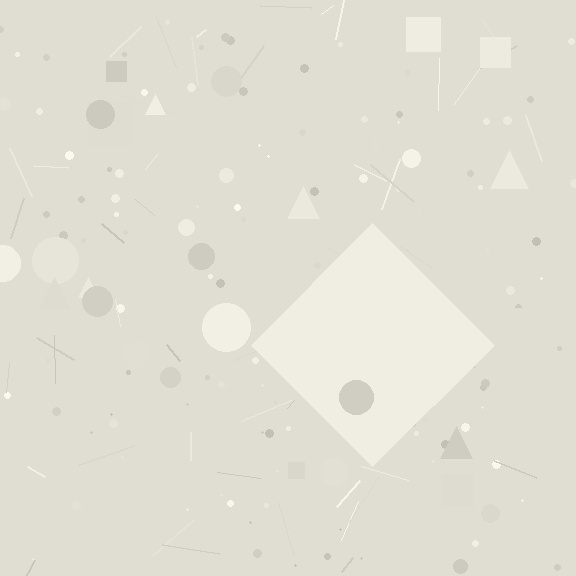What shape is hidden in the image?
A diamond is hidden in the image.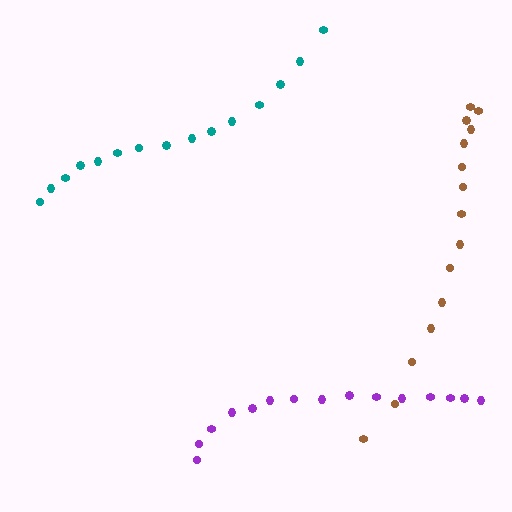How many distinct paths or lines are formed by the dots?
There are 3 distinct paths.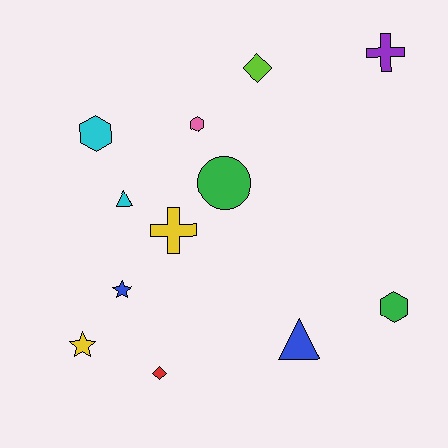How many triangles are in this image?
There are 2 triangles.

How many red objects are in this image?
There is 1 red object.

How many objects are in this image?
There are 12 objects.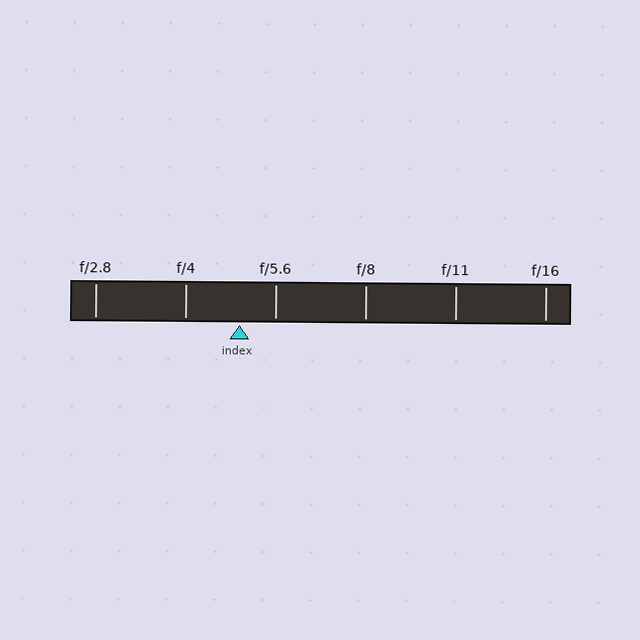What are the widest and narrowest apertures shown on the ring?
The widest aperture shown is f/2.8 and the narrowest is f/16.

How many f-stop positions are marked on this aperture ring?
There are 6 f-stop positions marked.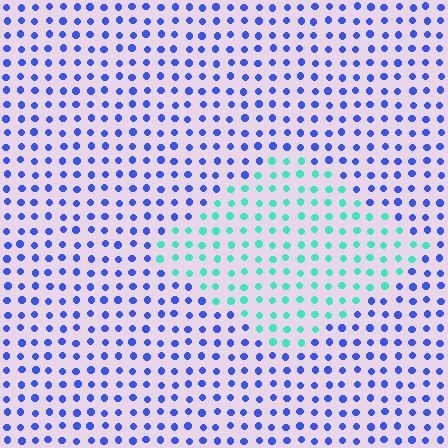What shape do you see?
I see a diamond.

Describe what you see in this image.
The image is filled with small blue elements in a uniform arrangement. A diamond-shaped region is visible where the elements are tinted to a slightly different hue, forming a subtle color boundary.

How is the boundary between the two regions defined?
The boundary is defined purely by a slight shift in hue (about 67 degrees). Spacing, size, and orientation are identical on both sides.